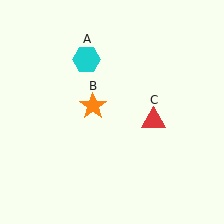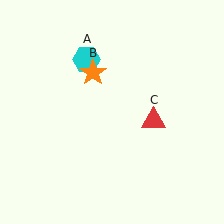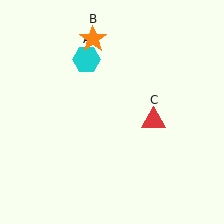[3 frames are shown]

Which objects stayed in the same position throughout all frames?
Cyan hexagon (object A) and red triangle (object C) remained stationary.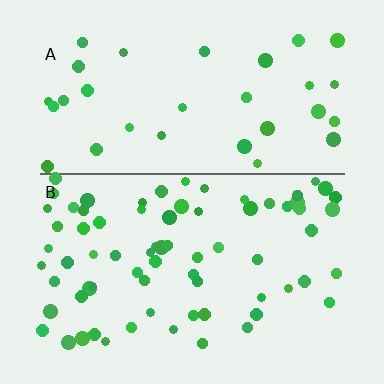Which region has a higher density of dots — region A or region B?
B (the bottom).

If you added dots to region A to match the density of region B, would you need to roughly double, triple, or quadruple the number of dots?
Approximately double.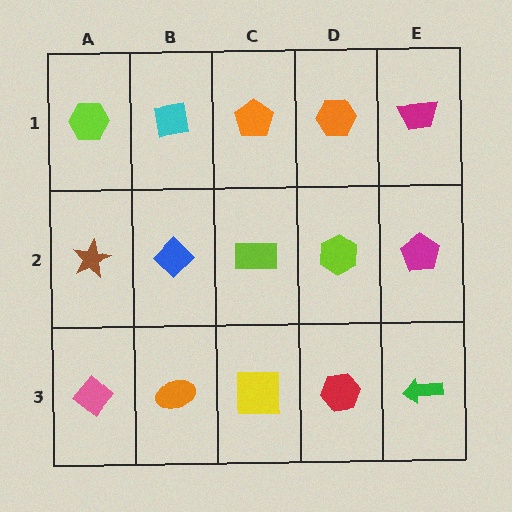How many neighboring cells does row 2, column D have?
4.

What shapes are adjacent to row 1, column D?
A lime hexagon (row 2, column D), an orange pentagon (row 1, column C), a magenta trapezoid (row 1, column E).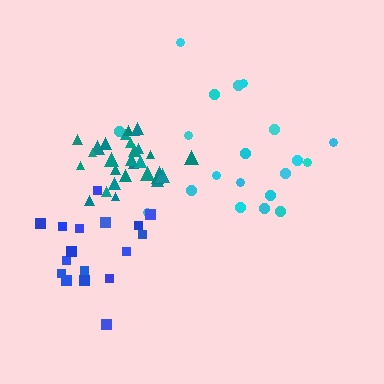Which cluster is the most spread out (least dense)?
Cyan.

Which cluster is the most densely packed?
Teal.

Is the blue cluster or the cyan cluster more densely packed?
Blue.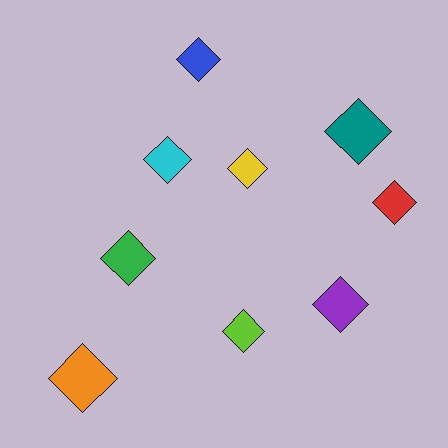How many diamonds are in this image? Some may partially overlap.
There are 9 diamonds.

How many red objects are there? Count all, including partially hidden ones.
There is 1 red object.